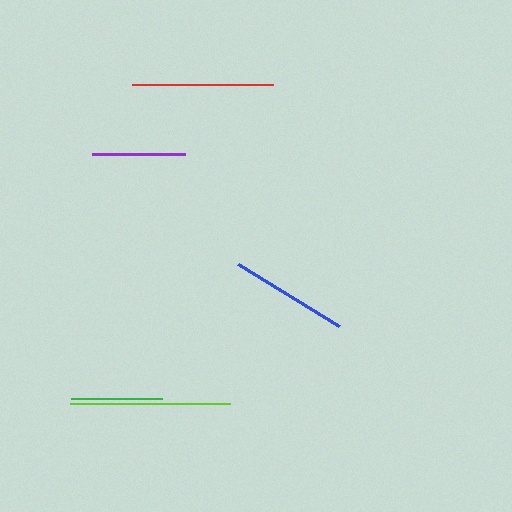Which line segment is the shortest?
The green line is the shortest at approximately 91 pixels.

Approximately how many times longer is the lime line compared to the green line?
The lime line is approximately 1.8 times the length of the green line.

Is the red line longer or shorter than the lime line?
The lime line is longer than the red line.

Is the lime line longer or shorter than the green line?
The lime line is longer than the green line.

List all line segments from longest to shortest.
From longest to shortest: lime, red, blue, purple, green.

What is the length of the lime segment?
The lime segment is approximately 159 pixels long.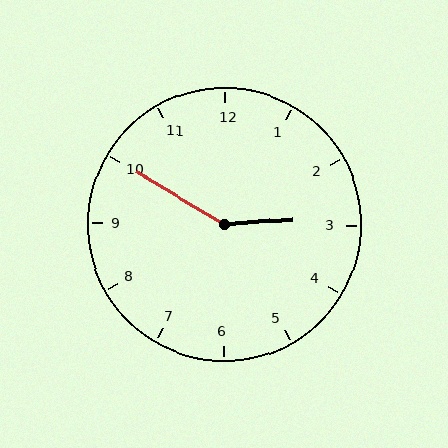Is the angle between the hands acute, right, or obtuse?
It is obtuse.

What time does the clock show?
2:50.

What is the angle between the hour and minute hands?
Approximately 145 degrees.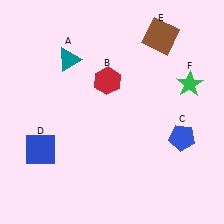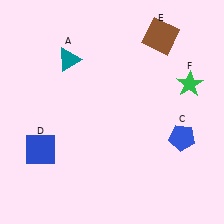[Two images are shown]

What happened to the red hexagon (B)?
The red hexagon (B) was removed in Image 2. It was in the top-left area of Image 1.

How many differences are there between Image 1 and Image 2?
There is 1 difference between the two images.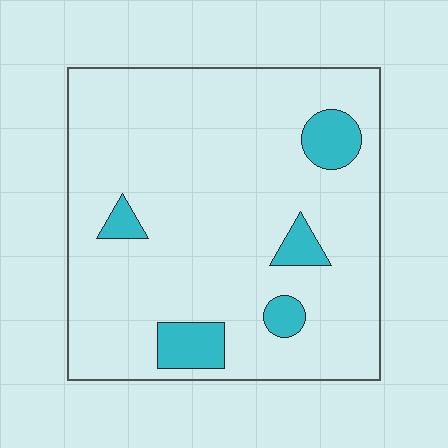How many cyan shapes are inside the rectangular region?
5.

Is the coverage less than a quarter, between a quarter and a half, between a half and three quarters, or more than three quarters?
Less than a quarter.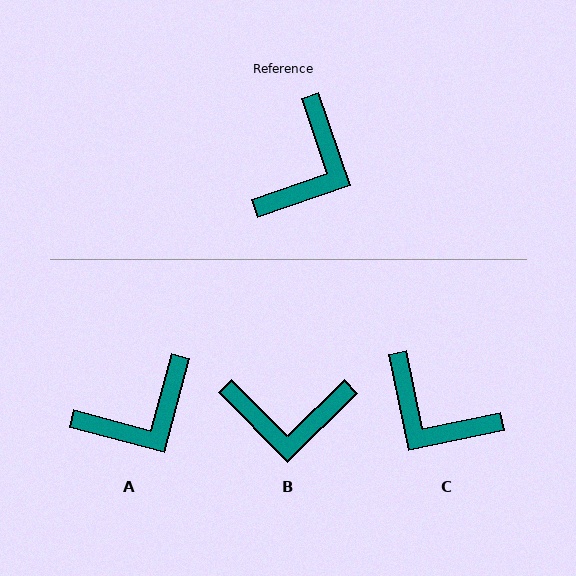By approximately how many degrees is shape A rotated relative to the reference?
Approximately 34 degrees clockwise.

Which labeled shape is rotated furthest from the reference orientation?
C, about 97 degrees away.